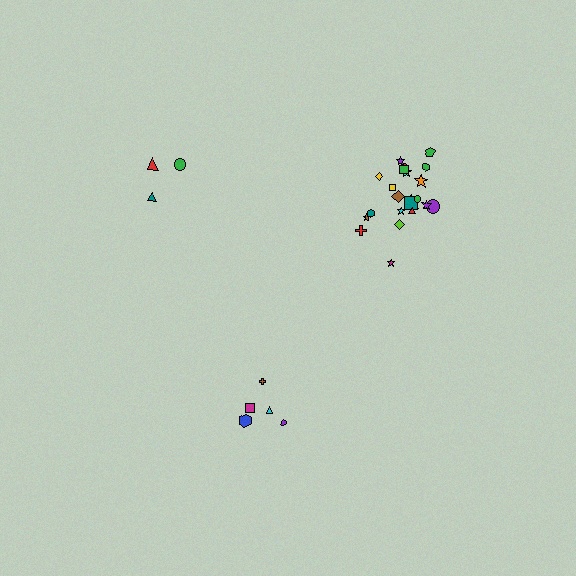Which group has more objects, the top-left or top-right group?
The top-right group.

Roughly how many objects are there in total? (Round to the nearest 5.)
Roughly 30 objects in total.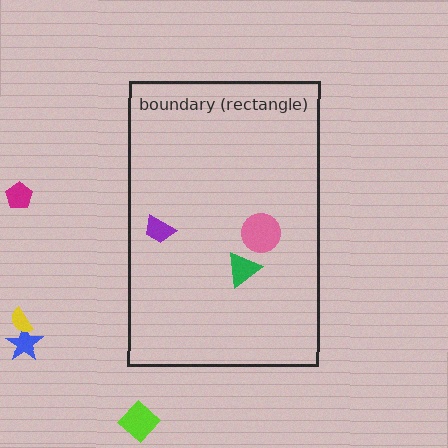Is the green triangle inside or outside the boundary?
Inside.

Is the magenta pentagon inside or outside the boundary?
Outside.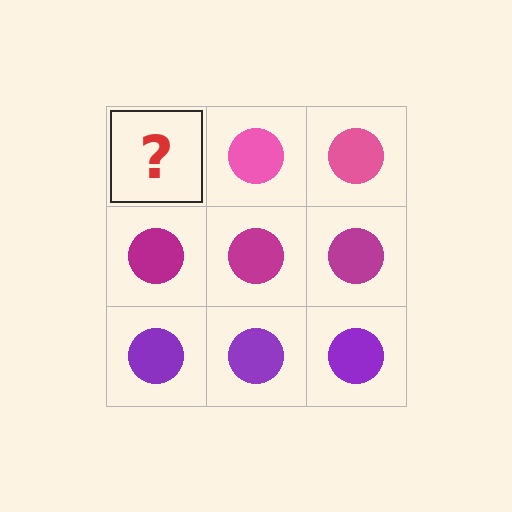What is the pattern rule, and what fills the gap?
The rule is that each row has a consistent color. The gap should be filled with a pink circle.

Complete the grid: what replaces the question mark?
The question mark should be replaced with a pink circle.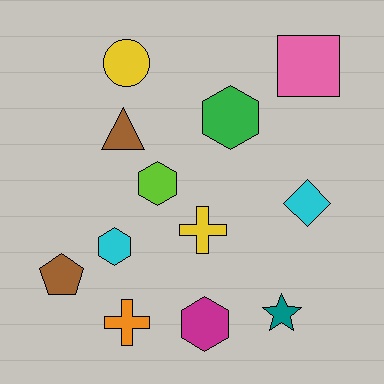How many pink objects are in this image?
There is 1 pink object.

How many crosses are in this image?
There are 2 crosses.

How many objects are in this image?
There are 12 objects.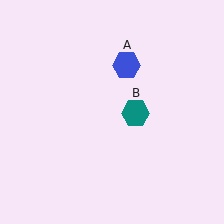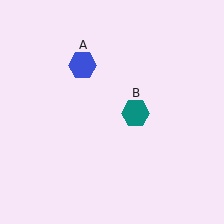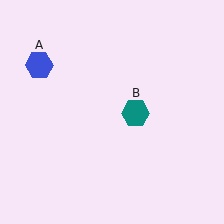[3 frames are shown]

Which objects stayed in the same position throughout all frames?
Teal hexagon (object B) remained stationary.